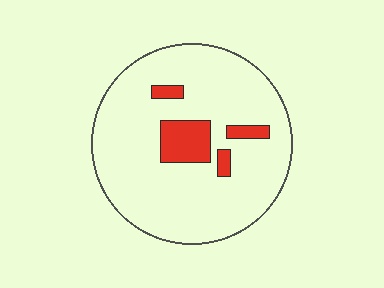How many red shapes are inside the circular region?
4.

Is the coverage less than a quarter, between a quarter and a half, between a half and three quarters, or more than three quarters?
Less than a quarter.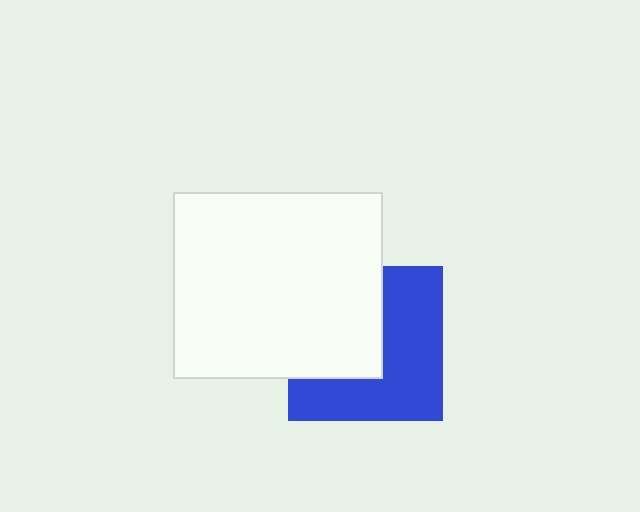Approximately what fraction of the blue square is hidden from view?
Roughly 45% of the blue square is hidden behind the white rectangle.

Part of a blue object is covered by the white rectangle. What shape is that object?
It is a square.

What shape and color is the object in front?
The object in front is a white rectangle.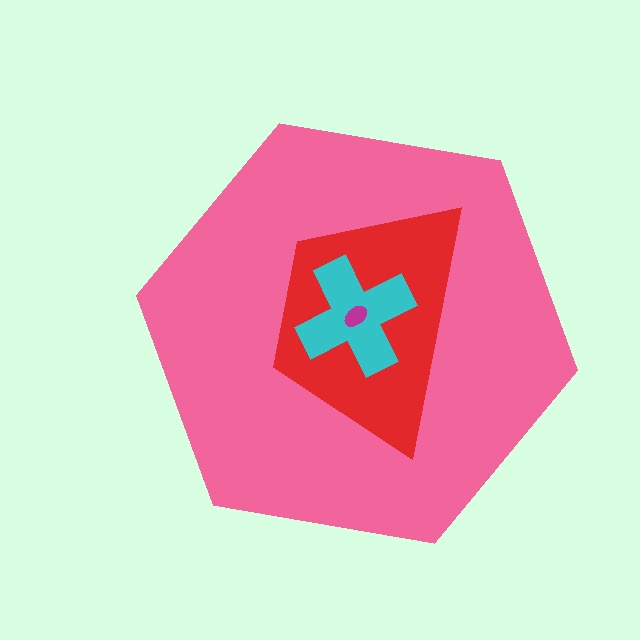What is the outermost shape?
The pink hexagon.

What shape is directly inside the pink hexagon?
The red trapezoid.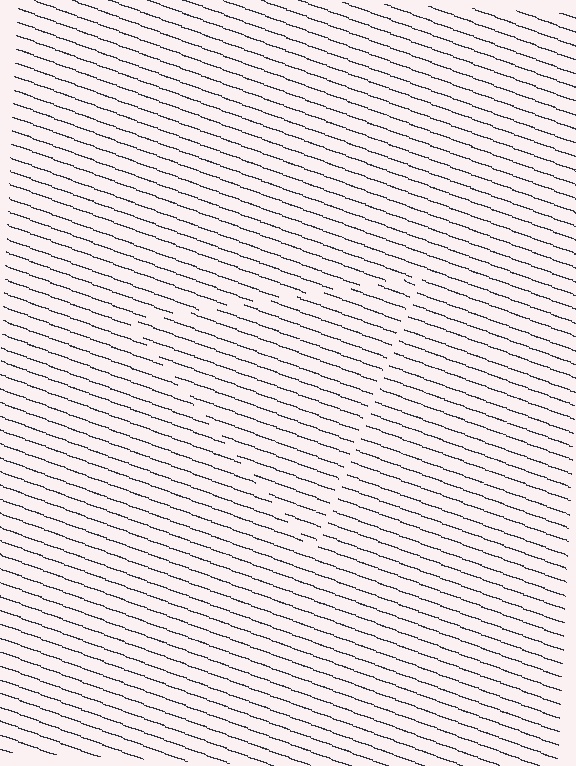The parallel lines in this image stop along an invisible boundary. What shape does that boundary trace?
An illusory triangle. The interior of the shape contains the same grating, shifted by half a period — the contour is defined by the phase discontinuity where line-ends from the inner and outer gratings abut.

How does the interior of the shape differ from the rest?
The interior of the shape contains the same grating, shifted by half a period — the contour is defined by the phase discontinuity where line-ends from the inner and outer gratings abut.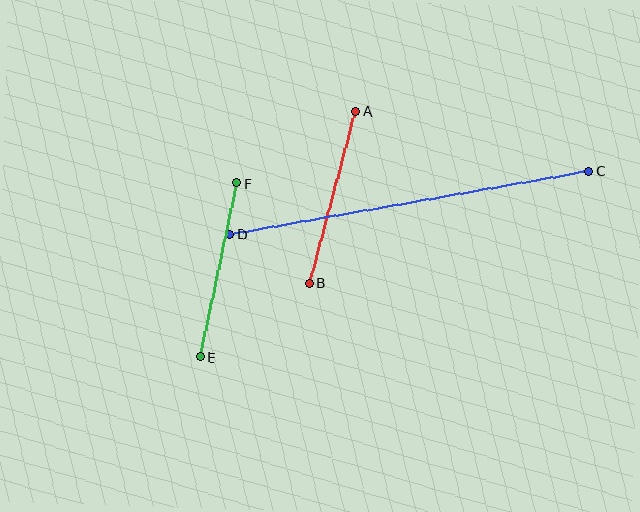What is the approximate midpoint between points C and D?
The midpoint is at approximately (409, 203) pixels.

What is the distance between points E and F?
The distance is approximately 177 pixels.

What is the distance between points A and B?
The distance is approximately 178 pixels.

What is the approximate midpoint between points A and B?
The midpoint is at approximately (332, 197) pixels.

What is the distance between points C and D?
The distance is approximately 365 pixels.